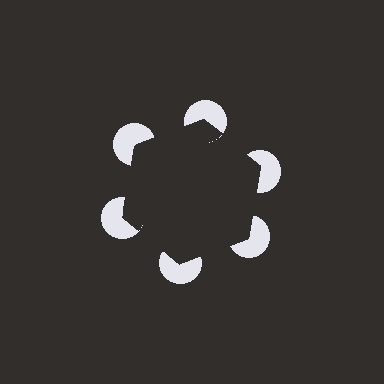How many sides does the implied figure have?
6 sides.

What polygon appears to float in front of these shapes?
An illusory hexagon — its edges are inferred from the aligned wedge cuts in the pac-man discs, not physically drawn.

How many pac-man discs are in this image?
There are 6 — one at each vertex of the illusory hexagon.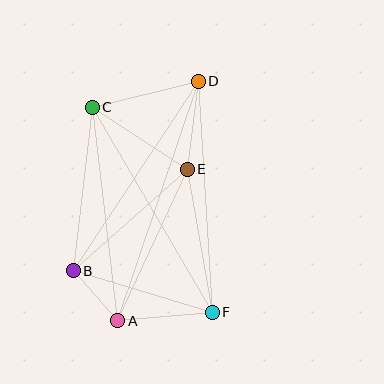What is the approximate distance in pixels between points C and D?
The distance between C and D is approximately 110 pixels.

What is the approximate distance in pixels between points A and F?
The distance between A and F is approximately 95 pixels.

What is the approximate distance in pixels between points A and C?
The distance between A and C is approximately 215 pixels.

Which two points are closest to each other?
Points A and B are closest to each other.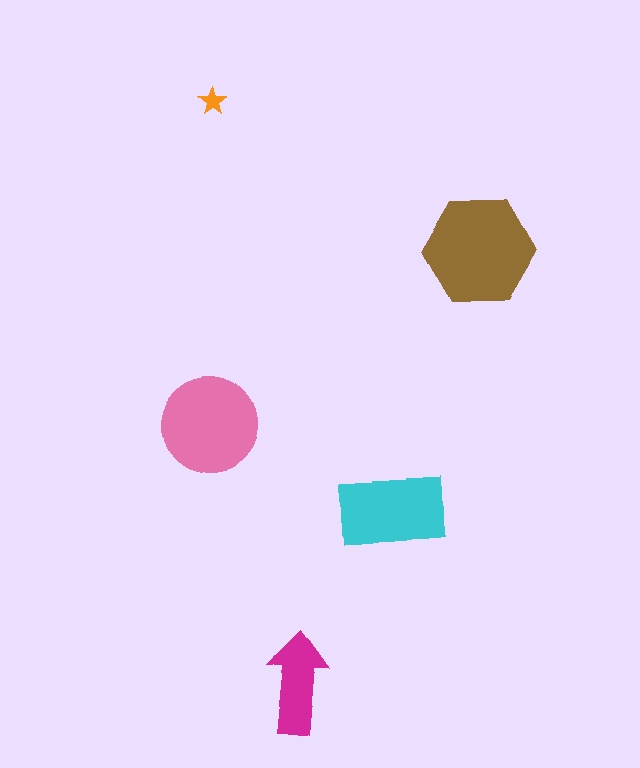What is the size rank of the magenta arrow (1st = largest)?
4th.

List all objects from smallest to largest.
The orange star, the magenta arrow, the cyan rectangle, the pink circle, the brown hexagon.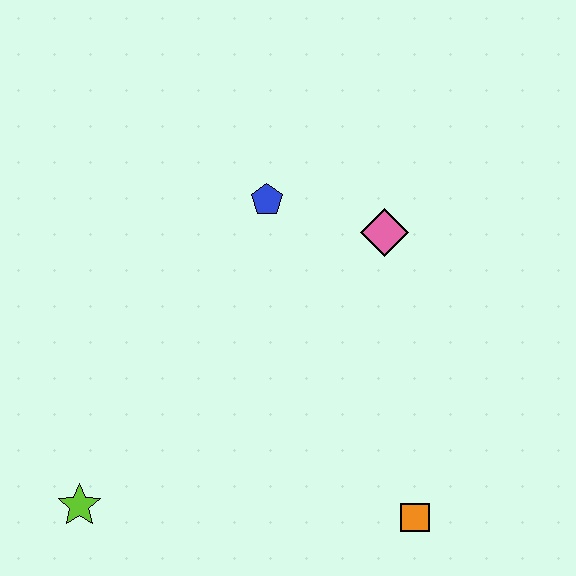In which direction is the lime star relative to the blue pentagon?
The lime star is below the blue pentagon.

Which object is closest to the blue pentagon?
The pink diamond is closest to the blue pentagon.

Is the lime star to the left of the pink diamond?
Yes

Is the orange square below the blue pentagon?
Yes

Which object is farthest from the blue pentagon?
The lime star is farthest from the blue pentagon.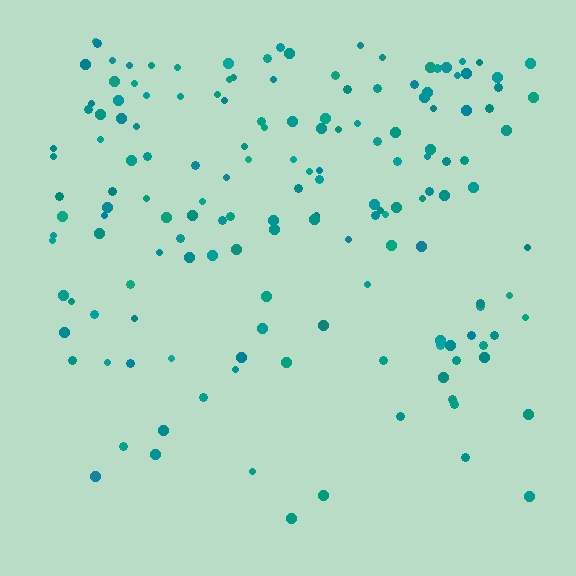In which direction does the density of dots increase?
From bottom to top, with the top side densest.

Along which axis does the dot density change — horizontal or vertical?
Vertical.